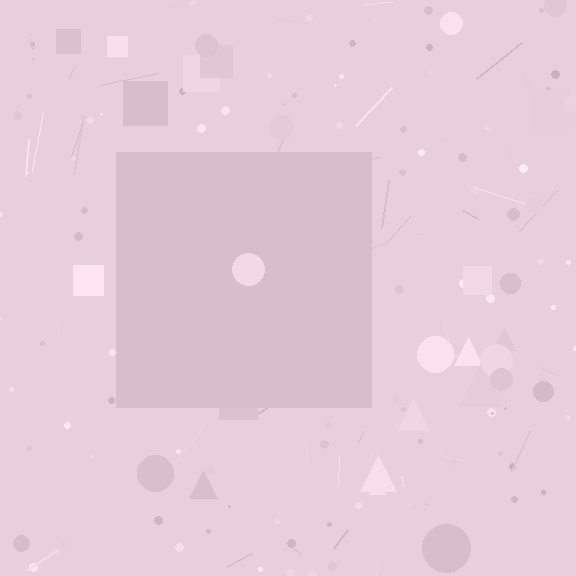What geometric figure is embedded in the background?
A square is embedded in the background.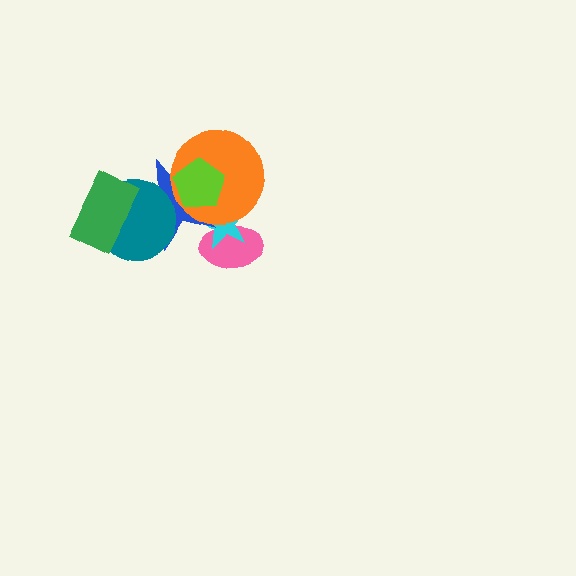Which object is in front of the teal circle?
The green rectangle is in front of the teal circle.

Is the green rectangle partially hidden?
No, no other shape covers it.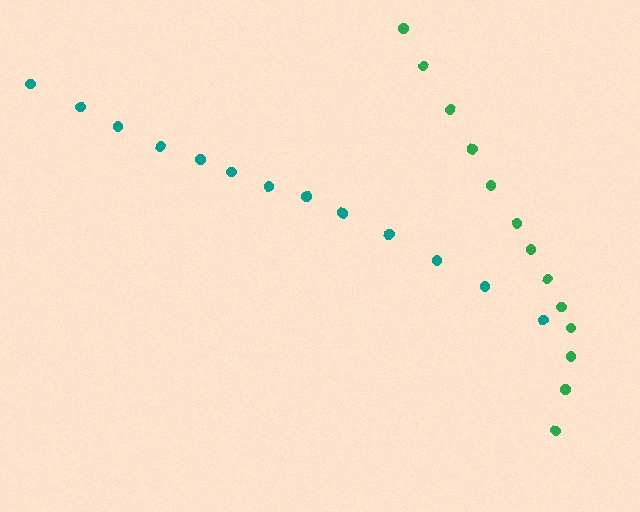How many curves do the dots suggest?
There are 2 distinct paths.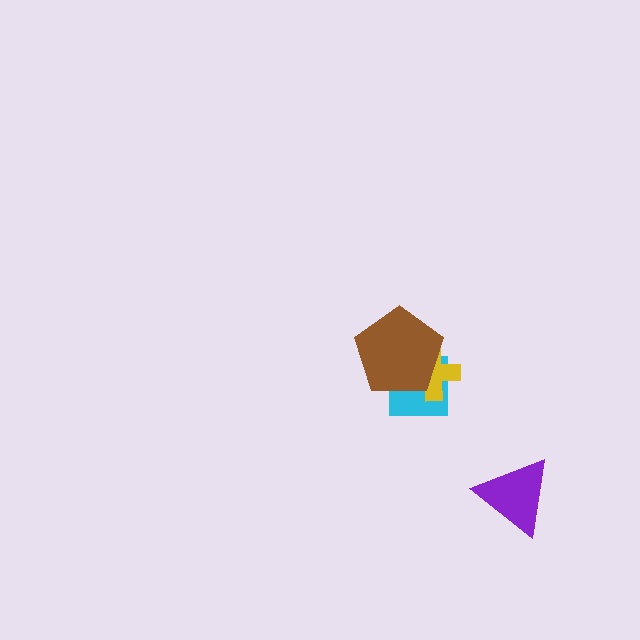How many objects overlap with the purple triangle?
0 objects overlap with the purple triangle.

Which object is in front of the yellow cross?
The brown pentagon is in front of the yellow cross.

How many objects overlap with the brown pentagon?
2 objects overlap with the brown pentagon.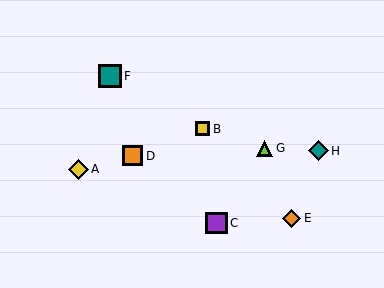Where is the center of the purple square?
The center of the purple square is at (217, 223).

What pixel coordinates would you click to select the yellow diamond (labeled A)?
Click at (78, 169) to select the yellow diamond A.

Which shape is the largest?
The teal square (labeled F) is the largest.